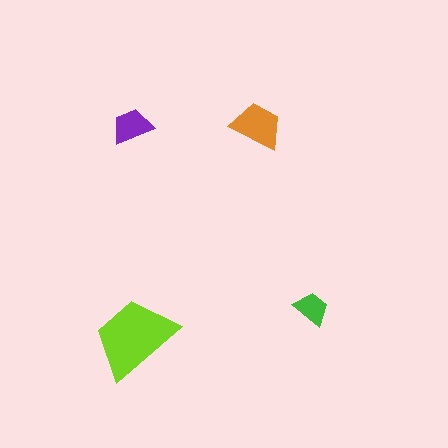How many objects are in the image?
There are 4 objects in the image.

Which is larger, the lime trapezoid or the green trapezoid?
The lime one.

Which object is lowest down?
The lime trapezoid is bottommost.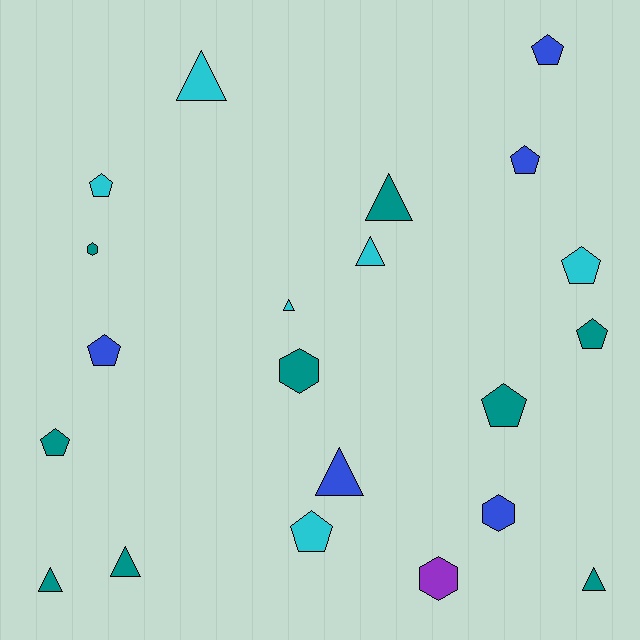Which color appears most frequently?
Teal, with 9 objects.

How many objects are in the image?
There are 21 objects.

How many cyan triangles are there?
There are 3 cyan triangles.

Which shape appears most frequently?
Pentagon, with 9 objects.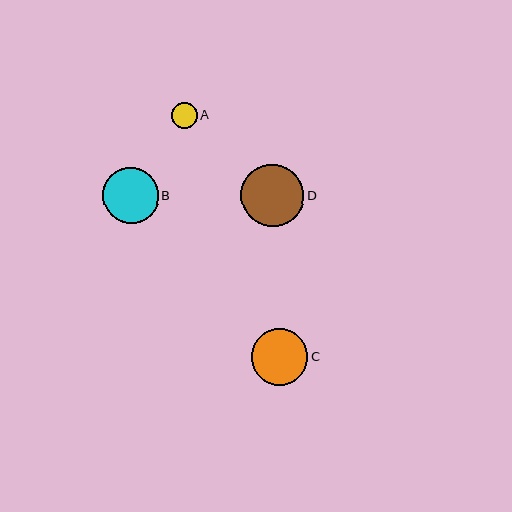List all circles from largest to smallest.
From largest to smallest: D, C, B, A.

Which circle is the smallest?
Circle A is the smallest with a size of approximately 26 pixels.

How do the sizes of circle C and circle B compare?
Circle C and circle B are approximately the same size.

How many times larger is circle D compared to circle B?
Circle D is approximately 1.1 times the size of circle B.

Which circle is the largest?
Circle D is the largest with a size of approximately 63 pixels.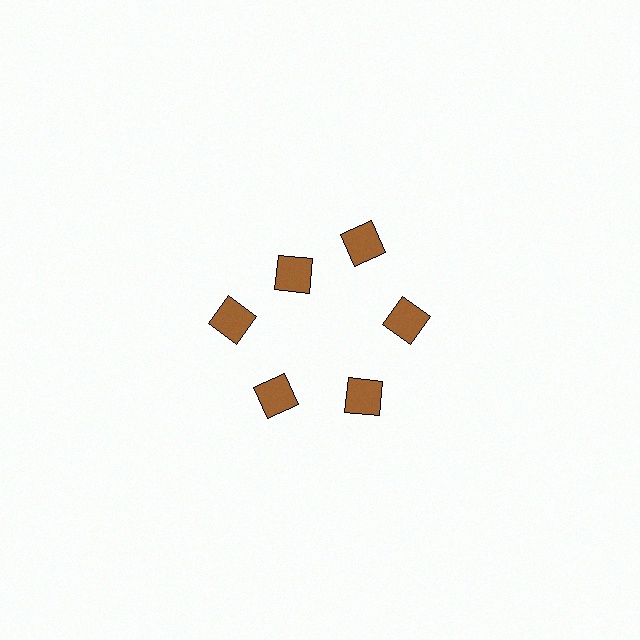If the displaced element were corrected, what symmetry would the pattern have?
It would have 6-fold rotational symmetry — the pattern would map onto itself every 60 degrees.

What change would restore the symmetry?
The symmetry would be restored by moving it outward, back onto the ring so that all 6 squares sit at equal angles and equal distance from the center.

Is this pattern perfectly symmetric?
No. The 6 brown squares are arranged in a ring, but one element near the 11 o'clock position is pulled inward toward the center, breaking the 6-fold rotational symmetry.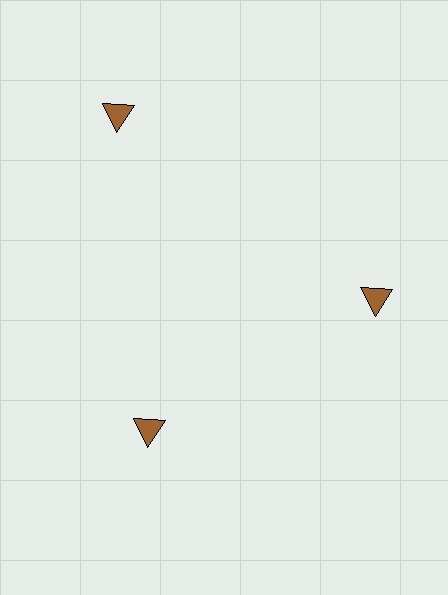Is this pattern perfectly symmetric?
No. The 3 brown triangles are arranged in a ring, but one element near the 11 o'clock position is pushed outward from the center, breaking the 3-fold rotational symmetry.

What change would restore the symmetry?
The symmetry would be restored by moving it inward, back onto the ring so that all 3 triangles sit at equal angles and equal distance from the center.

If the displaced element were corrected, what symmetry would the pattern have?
It would have 3-fold rotational symmetry — the pattern would map onto itself every 120 degrees.